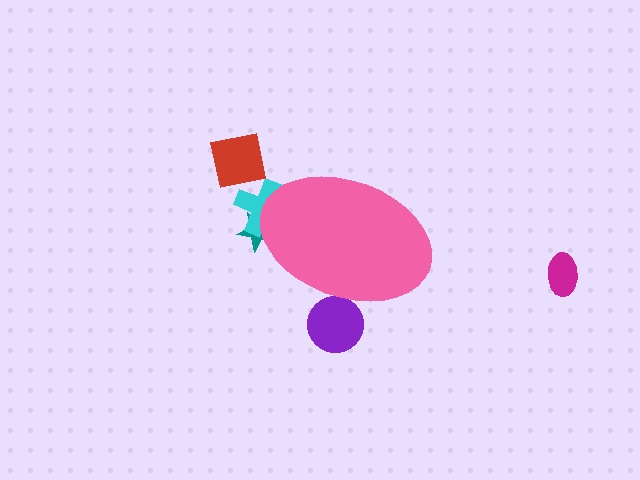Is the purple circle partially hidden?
Yes, the purple circle is partially hidden behind the pink ellipse.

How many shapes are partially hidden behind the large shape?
4 shapes are partially hidden.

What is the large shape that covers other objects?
A pink ellipse.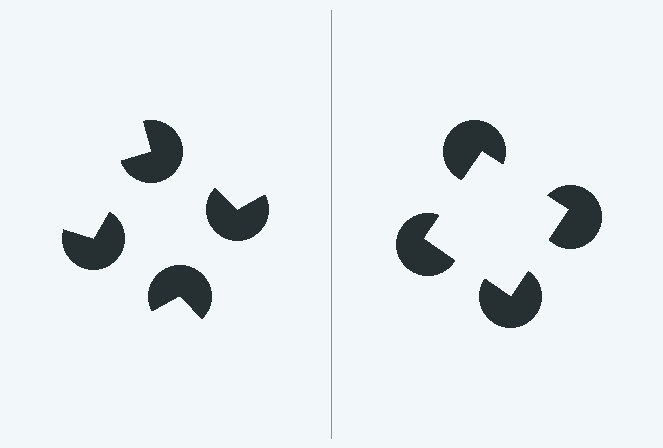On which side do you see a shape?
An illusory square appears on the right side. On the left side the wedge cuts are rotated, so no coherent shape forms.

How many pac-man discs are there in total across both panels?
8 — 4 on each side.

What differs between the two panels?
The pac-man discs are positioned identically on both sides; only the wedge orientations differ. On the right they align to a square; on the left they are misaligned.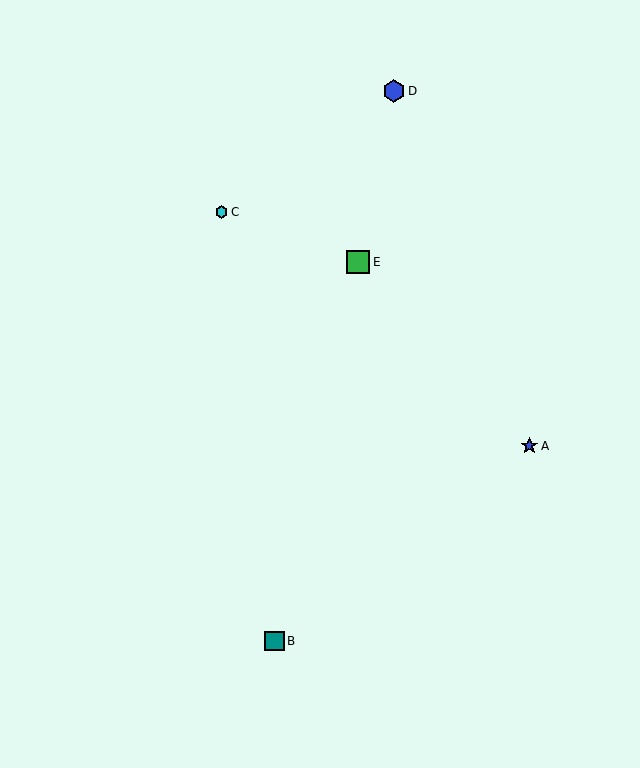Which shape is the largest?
The green square (labeled E) is the largest.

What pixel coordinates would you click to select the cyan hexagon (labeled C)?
Click at (222, 212) to select the cyan hexagon C.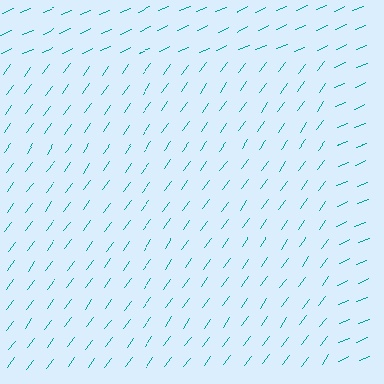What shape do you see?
I see a rectangle.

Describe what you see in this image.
The image is filled with small teal line segments. A rectangle region in the image has lines oriented differently from the surrounding lines, creating a visible texture boundary.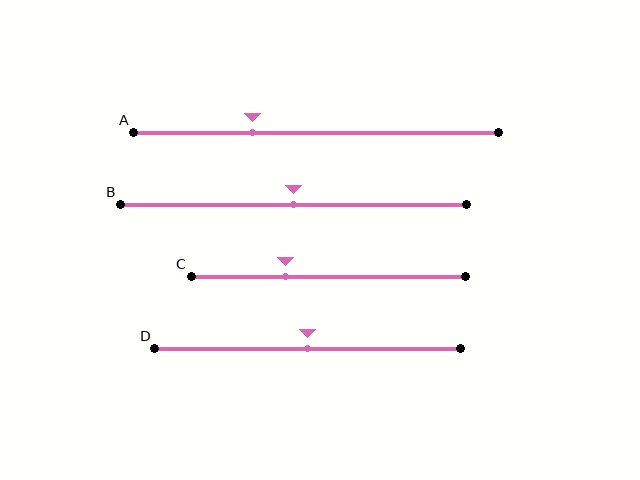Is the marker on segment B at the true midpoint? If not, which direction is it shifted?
Yes, the marker on segment B is at the true midpoint.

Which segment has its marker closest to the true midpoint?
Segment B has its marker closest to the true midpoint.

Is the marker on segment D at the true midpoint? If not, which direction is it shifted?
Yes, the marker on segment D is at the true midpoint.